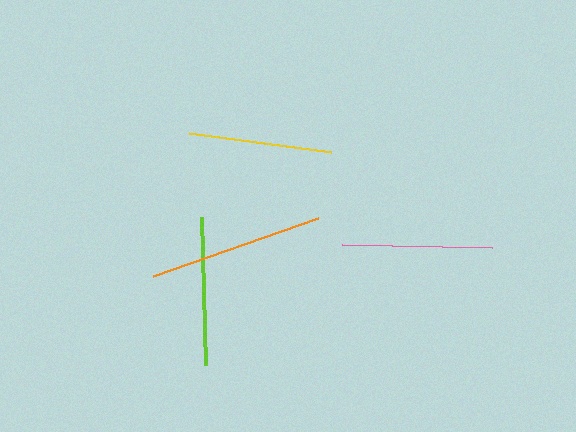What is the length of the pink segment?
The pink segment is approximately 150 pixels long.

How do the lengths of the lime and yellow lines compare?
The lime and yellow lines are approximately the same length.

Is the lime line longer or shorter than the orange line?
The orange line is longer than the lime line.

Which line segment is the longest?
The orange line is the longest at approximately 175 pixels.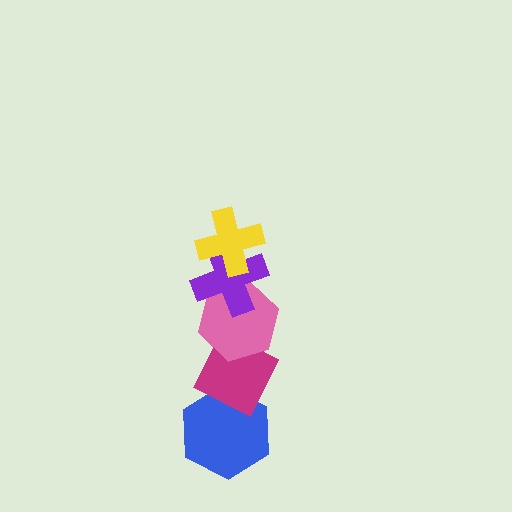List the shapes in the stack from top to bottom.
From top to bottom: the yellow cross, the purple cross, the pink hexagon, the magenta diamond, the blue hexagon.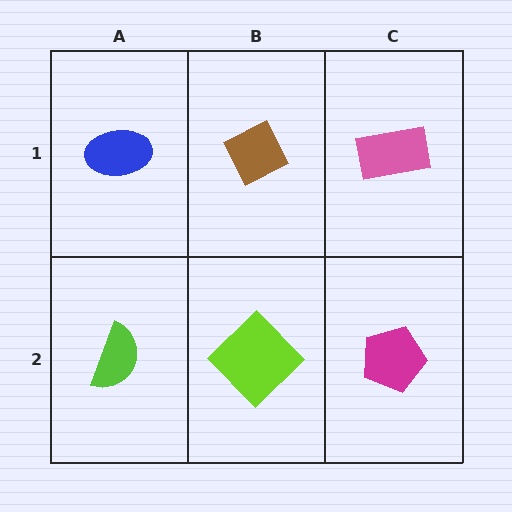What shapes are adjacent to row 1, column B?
A lime diamond (row 2, column B), a blue ellipse (row 1, column A), a pink rectangle (row 1, column C).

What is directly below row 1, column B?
A lime diamond.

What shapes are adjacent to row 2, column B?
A brown diamond (row 1, column B), a lime semicircle (row 2, column A), a magenta pentagon (row 2, column C).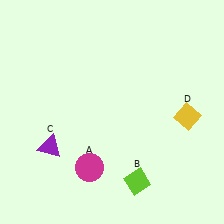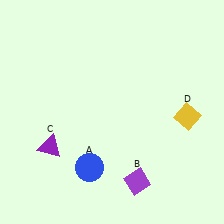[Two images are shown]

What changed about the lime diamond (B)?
In Image 1, B is lime. In Image 2, it changed to purple.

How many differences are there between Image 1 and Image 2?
There are 2 differences between the two images.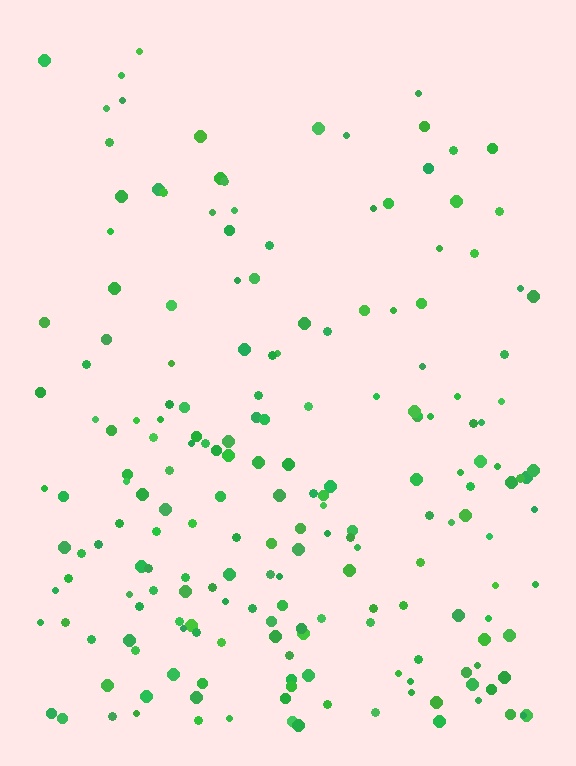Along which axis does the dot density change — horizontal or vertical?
Vertical.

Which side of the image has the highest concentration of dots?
The bottom.